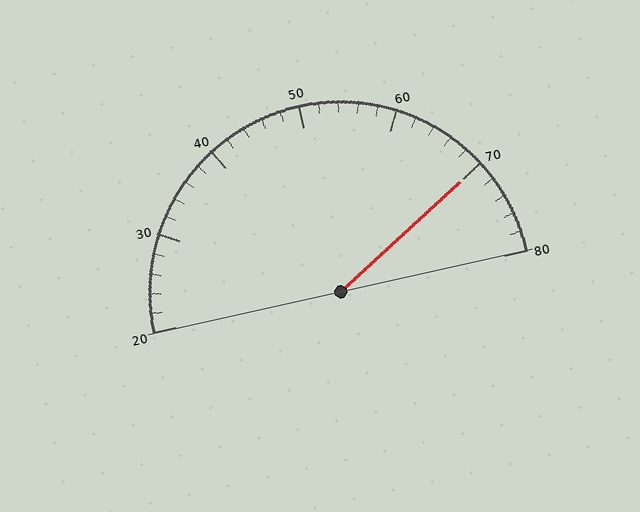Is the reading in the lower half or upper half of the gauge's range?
The reading is in the upper half of the range (20 to 80).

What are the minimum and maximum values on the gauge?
The gauge ranges from 20 to 80.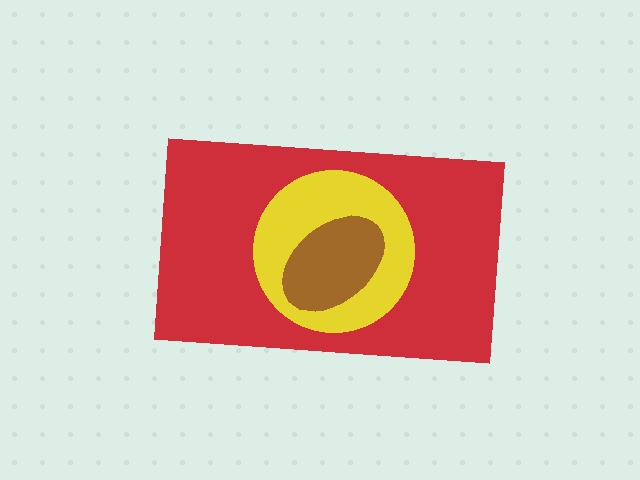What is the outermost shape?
The red rectangle.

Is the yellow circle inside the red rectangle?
Yes.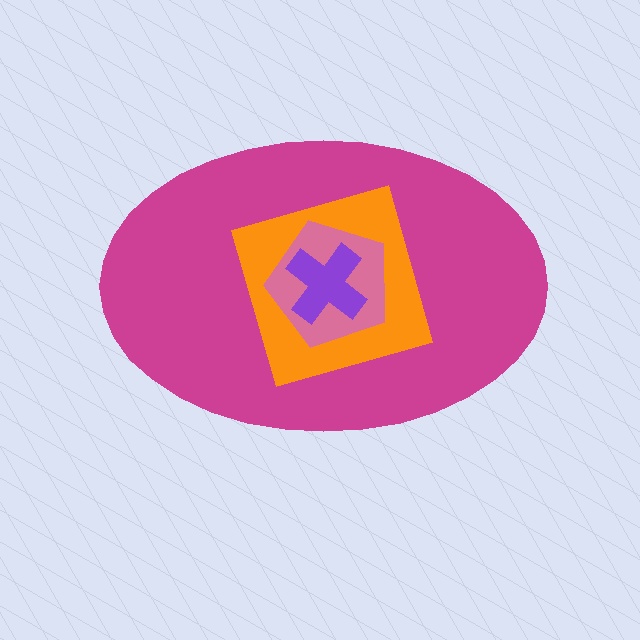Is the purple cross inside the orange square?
Yes.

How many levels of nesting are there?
4.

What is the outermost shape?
The magenta ellipse.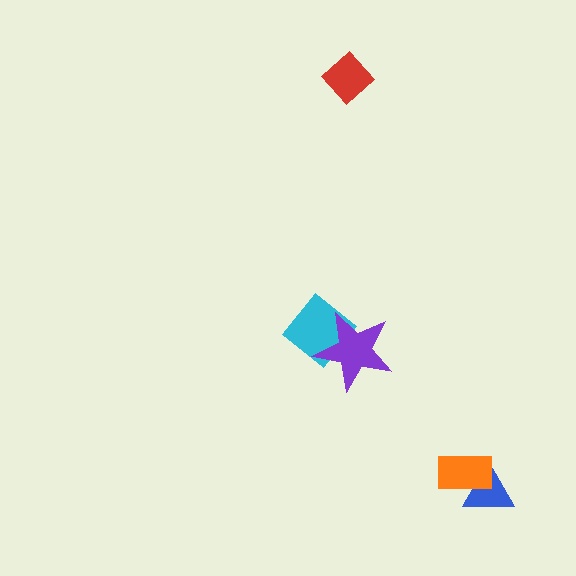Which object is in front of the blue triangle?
The orange rectangle is in front of the blue triangle.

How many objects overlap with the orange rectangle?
1 object overlaps with the orange rectangle.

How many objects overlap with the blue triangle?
1 object overlaps with the blue triangle.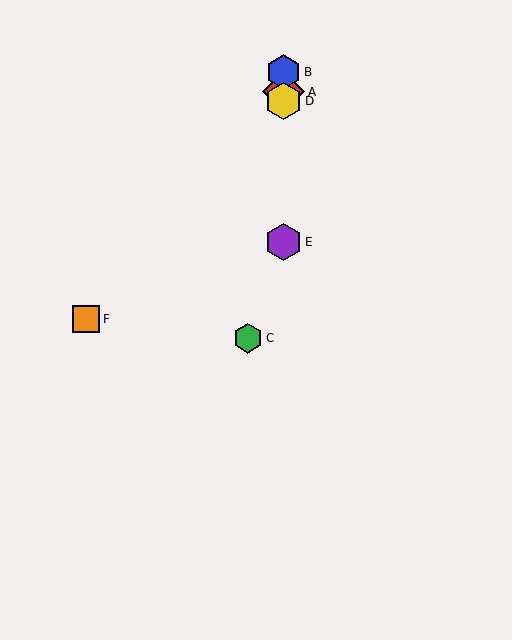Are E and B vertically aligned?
Yes, both are at x≈283.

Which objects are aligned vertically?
Objects A, B, D, E are aligned vertically.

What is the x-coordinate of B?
Object B is at x≈283.